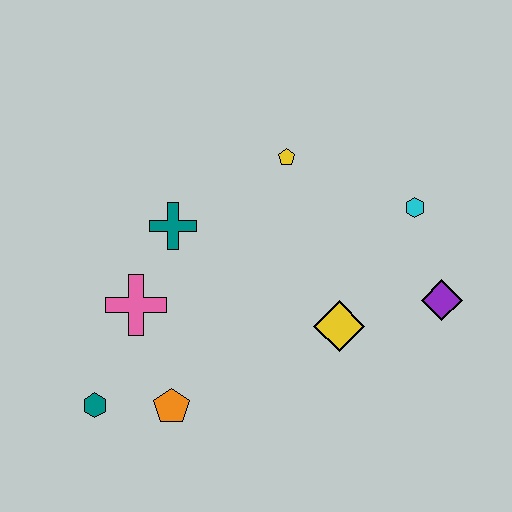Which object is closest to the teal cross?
The pink cross is closest to the teal cross.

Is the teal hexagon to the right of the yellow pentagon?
No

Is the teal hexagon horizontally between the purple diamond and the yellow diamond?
No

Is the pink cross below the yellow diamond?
No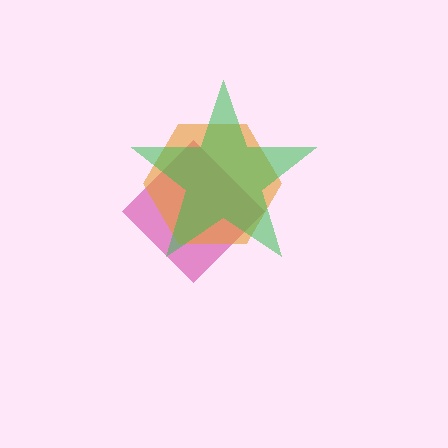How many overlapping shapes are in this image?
There are 3 overlapping shapes in the image.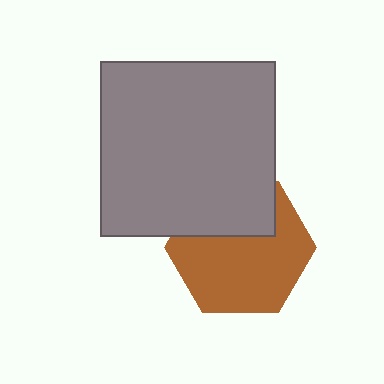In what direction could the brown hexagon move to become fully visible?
The brown hexagon could move down. That would shift it out from behind the gray square entirely.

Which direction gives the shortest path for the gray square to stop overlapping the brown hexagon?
Moving up gives the shortest separation.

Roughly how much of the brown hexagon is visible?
Most of it is visible (roughly 67%).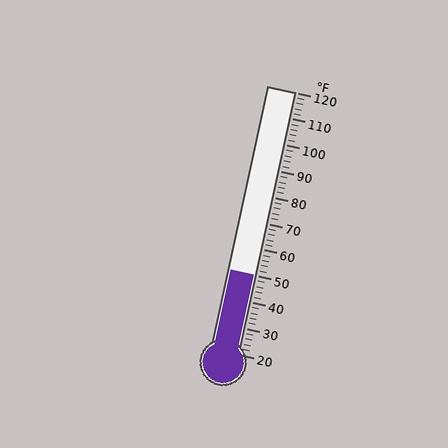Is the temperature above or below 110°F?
The temperature is below 110°F.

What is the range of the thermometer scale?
The thermometer scale ranges from 20°F to 120°F.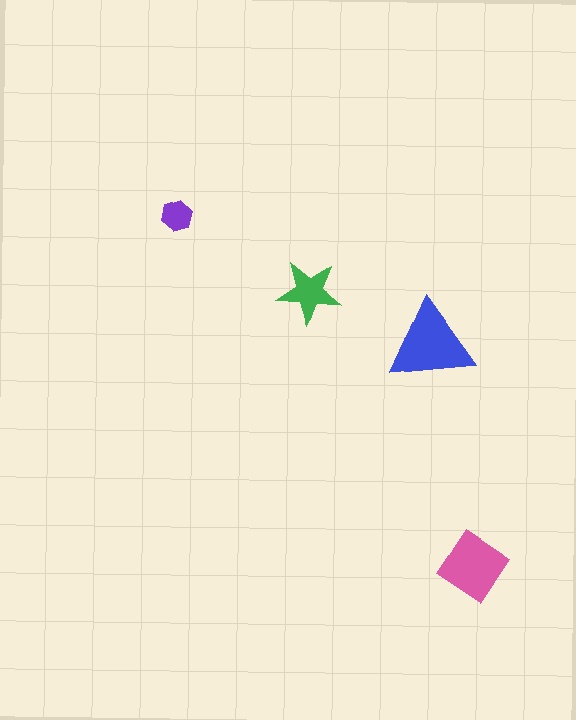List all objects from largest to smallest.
The blue triangle, the pink diamond, the green star, the purple hexagon.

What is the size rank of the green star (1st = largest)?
3rd.